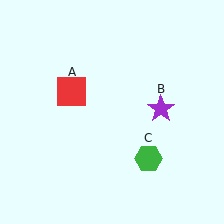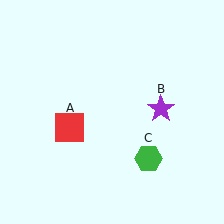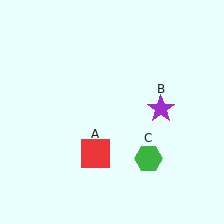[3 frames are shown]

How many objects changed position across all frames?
1 object changed position: red square (object A).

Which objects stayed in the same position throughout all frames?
Purple star (object B) and green hexagon (object C) remained stationary.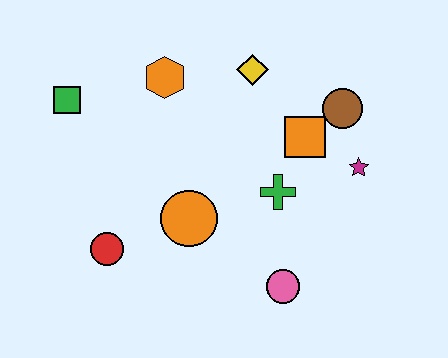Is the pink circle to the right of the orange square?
No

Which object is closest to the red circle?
The orange circle is closest to the red circle.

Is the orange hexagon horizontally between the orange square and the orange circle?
No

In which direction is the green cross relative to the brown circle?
The green cross is below the brown circle.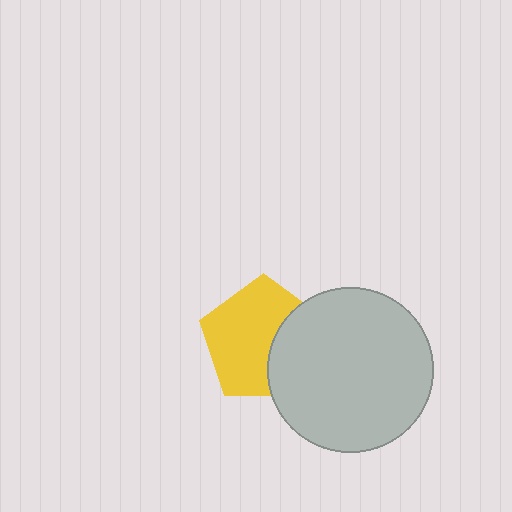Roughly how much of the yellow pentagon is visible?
Most of it is visible (roughly 65%).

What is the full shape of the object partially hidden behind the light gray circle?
The partially hidden object is a yellow pentagon.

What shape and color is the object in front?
The object in front is a light gray circle.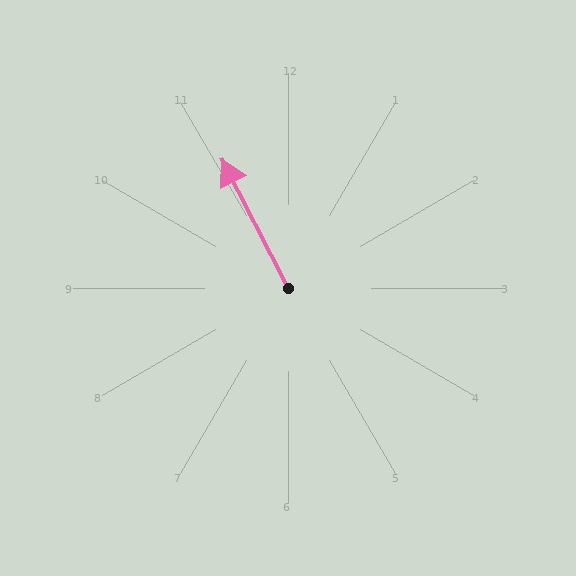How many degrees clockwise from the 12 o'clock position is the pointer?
Approximately 333 degrees.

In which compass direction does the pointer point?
Northwest.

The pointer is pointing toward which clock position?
Roughly 11 o'clock.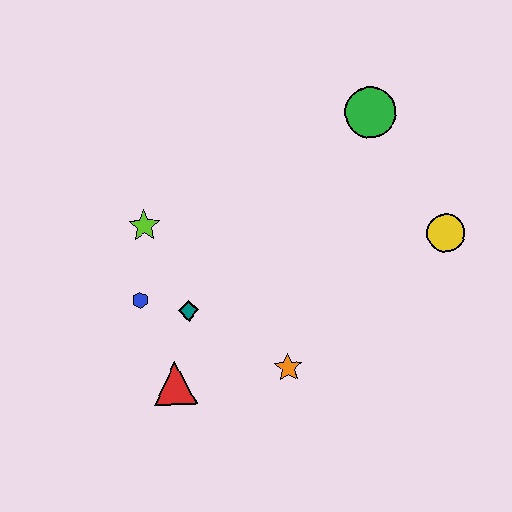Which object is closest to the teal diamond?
The blue hexagon is closest to the teal diamond.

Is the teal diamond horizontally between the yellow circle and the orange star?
No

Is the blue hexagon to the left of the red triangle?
Yes